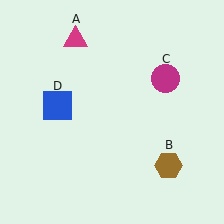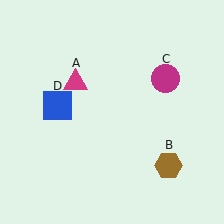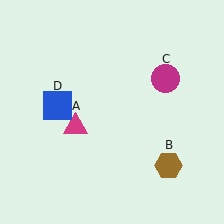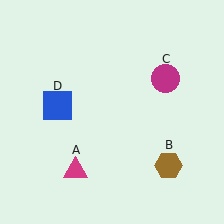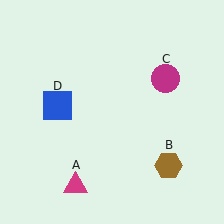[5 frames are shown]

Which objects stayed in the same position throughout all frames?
Brown hexagon (object B) and magenta circle (object C) and blue square (object D) remained stationary.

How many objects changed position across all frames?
1 object changed position: magenta triangle (object A).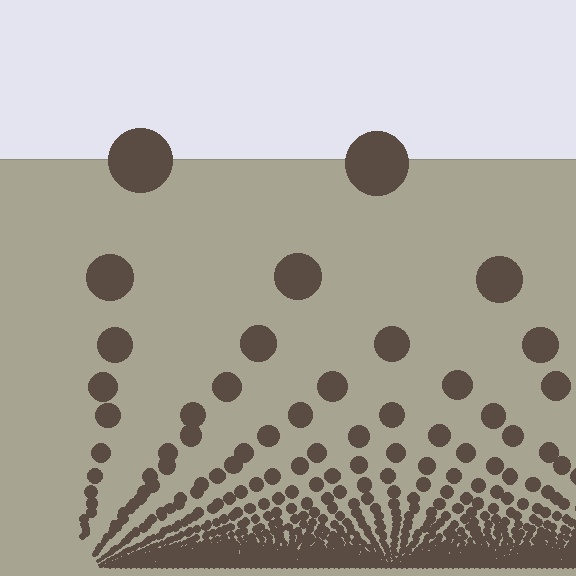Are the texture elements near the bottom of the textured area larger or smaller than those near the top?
Smaller. The gradient is inverted — elements near the bottom are smaller and denser.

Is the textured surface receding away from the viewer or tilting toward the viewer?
The surface appears to tilt toward the viewer. Texture elements get larger and sparser toward the top.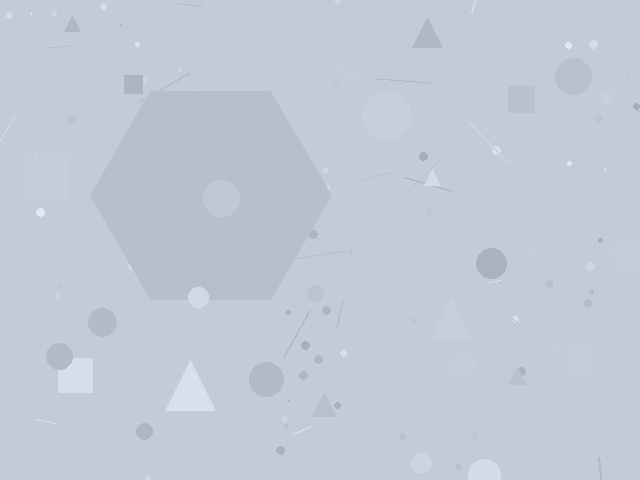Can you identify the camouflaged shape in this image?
The camouflaged shape is a hexagon.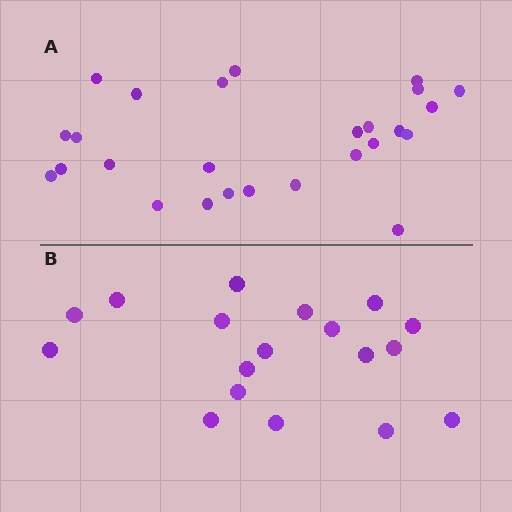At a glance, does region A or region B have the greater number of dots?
Region A (the top region) has more dots.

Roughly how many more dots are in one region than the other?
Region A has roughly 8 or so more dots than region B.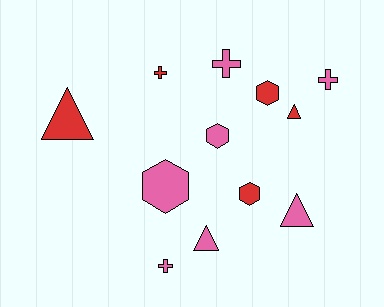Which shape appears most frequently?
Cross, with 4 objects.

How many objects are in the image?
There are 12 objects.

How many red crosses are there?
There is 1 red cross.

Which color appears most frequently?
Pink, with 7 objects.